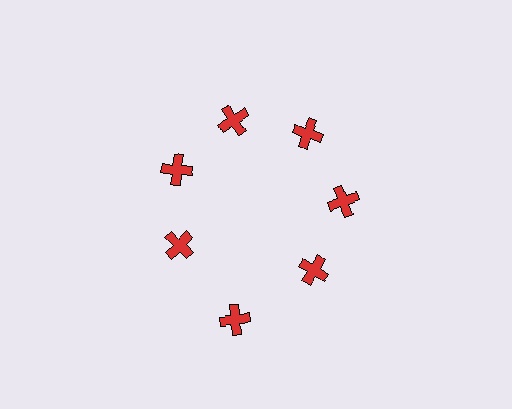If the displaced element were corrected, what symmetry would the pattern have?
It would have 7-fold rotational symmetry — the pattern would map onto itself every 51 degrees.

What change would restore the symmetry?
The symmetry would be restored by moving it inward, back onto the ring so that all 7 crosses sit at equal angles and equal distance from the center.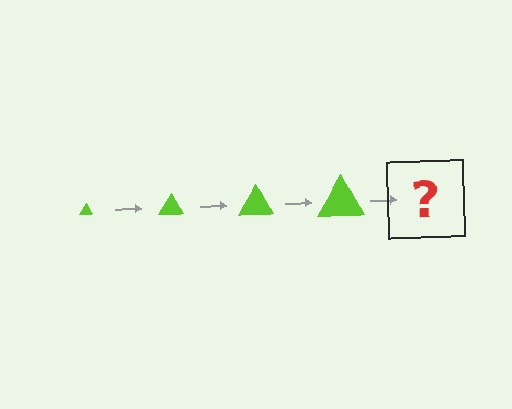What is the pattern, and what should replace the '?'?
The pattern is that the triangle gets progressively larger each step. The '?' should be a lime triangle, larger than the previous one.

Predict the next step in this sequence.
The next step is a lime triangle, larger than the previous one.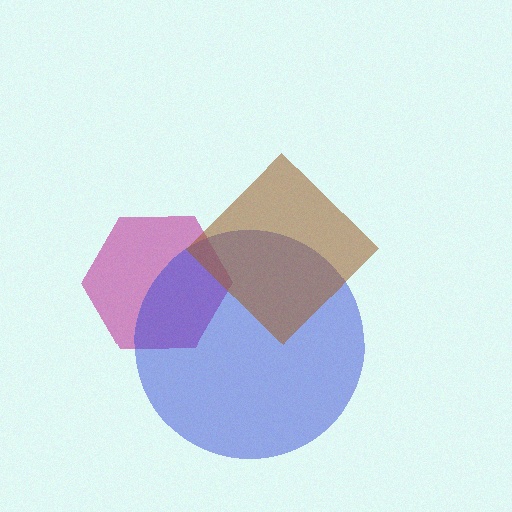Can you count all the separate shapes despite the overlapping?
Yes, there are 3 separate shapes.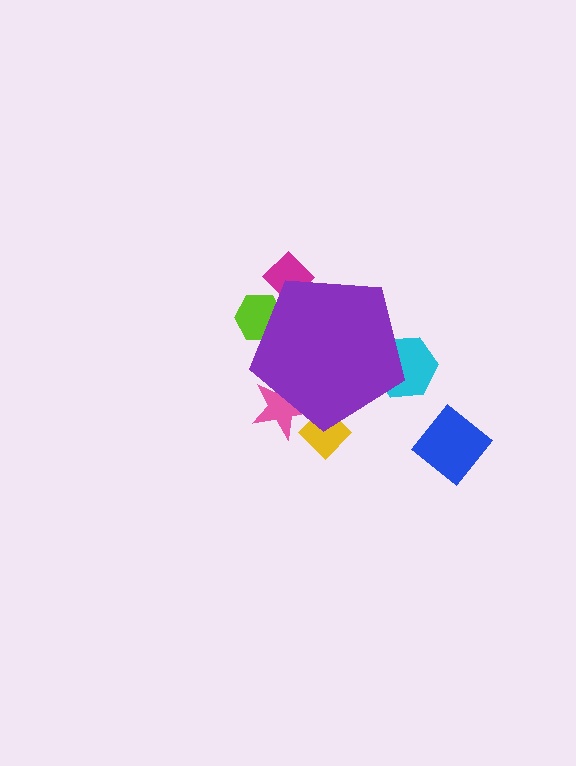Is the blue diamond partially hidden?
No, the blue diamond is fully visible.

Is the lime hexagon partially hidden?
Yes, the lime hexagon is partially hidden behind the purple pentagon.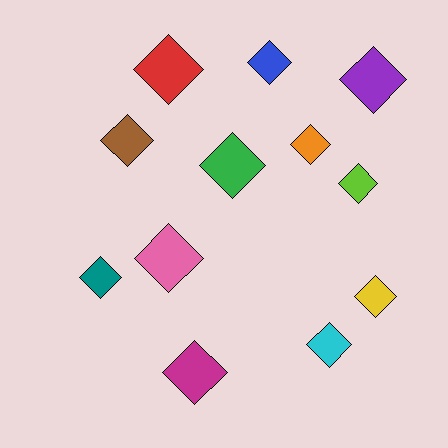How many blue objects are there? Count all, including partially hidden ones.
There is 1 blue object.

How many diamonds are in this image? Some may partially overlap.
There are 12 diamonds.